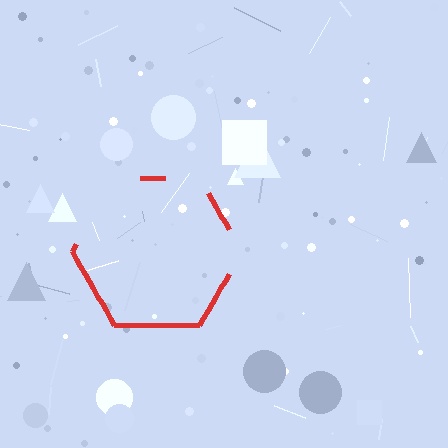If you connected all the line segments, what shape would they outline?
They would outline a hexagon.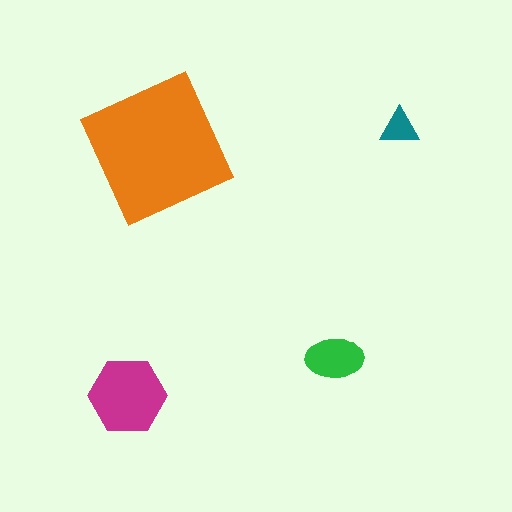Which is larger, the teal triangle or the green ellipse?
The green ellipse.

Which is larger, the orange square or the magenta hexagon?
The orange square.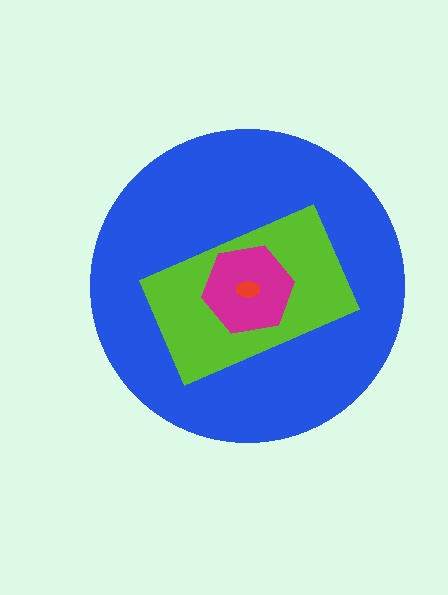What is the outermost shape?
The blue circle.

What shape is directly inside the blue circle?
The lime rectangle.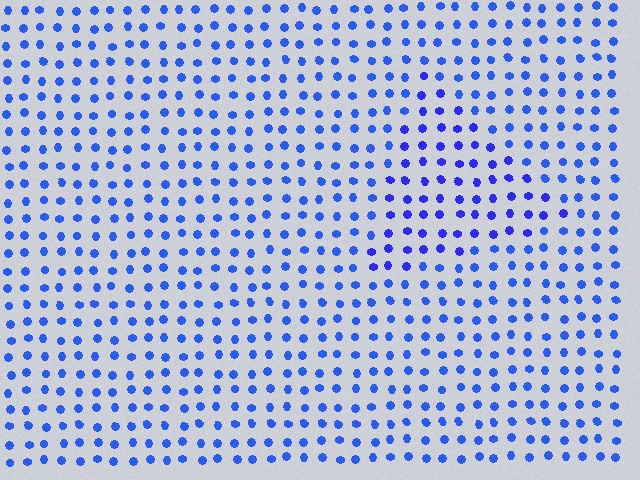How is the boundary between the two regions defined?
The boundary is defined purely by a slight shift in hue (about 16 degrees). Spacing, size, and orientation are identical on both sides.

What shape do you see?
I see a triangle.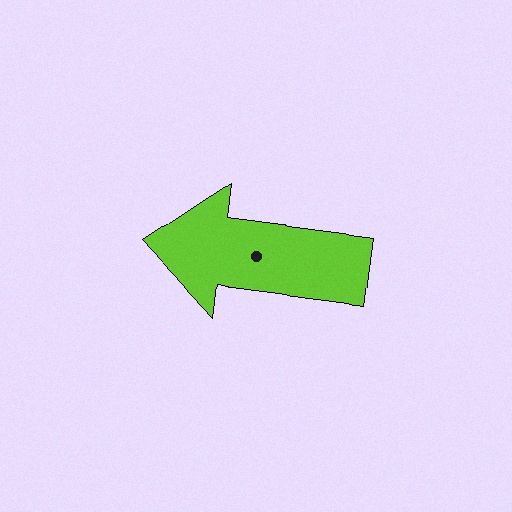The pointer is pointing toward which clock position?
Roughly 9 o'clock.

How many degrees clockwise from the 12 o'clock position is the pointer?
Approximately 277 degrees.